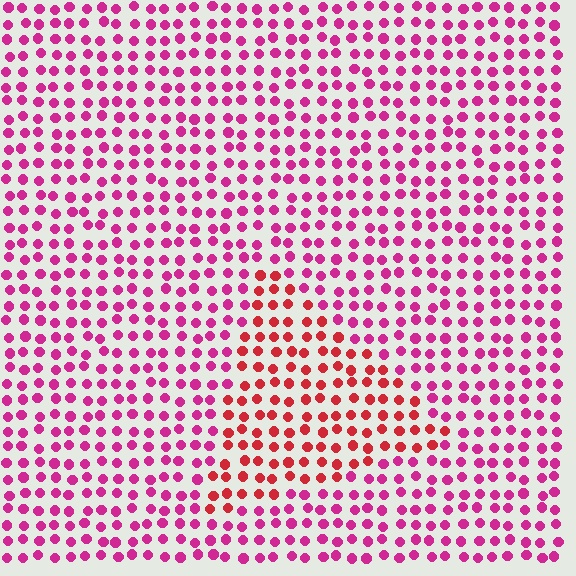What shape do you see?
I see a triangle.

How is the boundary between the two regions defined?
The boundary is defined purely by a slight shift in hue (about 33 degrees). Spacing, size, and orientation are identical on both sides.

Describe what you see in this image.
The image is filled with small magenta elements in a uniform arrangement. A triangle-shaped region is visible where the elements are tinted to a slightly different hue, forming a subtle color boundary.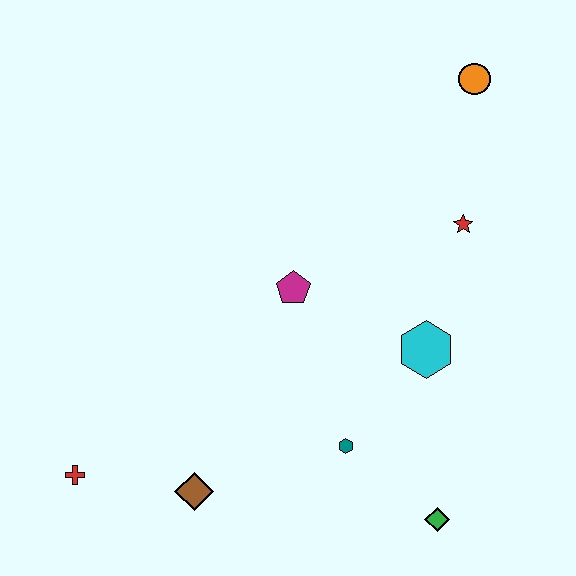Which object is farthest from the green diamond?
The orange circle is farthest from the green diamond.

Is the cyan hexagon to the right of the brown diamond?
Yes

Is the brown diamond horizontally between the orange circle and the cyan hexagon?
No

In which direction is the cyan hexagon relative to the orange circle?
The cyan hexagon is below the orange circle.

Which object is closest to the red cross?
The brown diamond is closest to the red cross.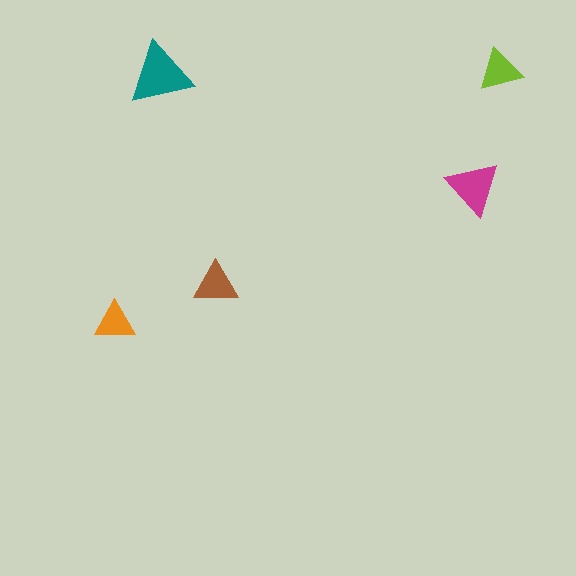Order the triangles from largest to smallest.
the teal one, the magenta one, the brown one, the lime one, the orange one.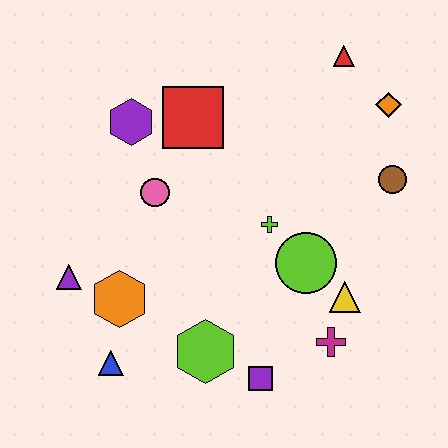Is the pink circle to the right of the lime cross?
No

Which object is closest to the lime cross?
The lime circle is closest to the lime cross.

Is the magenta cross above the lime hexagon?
Yes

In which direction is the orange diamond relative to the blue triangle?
The orange diamond is to the right of the blue triangle.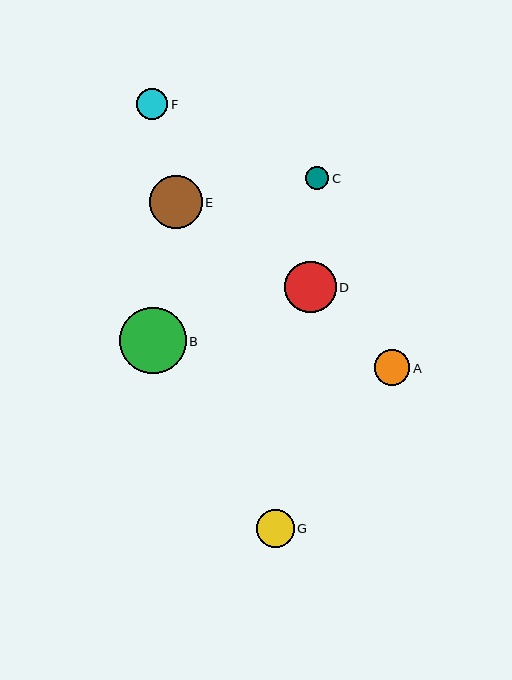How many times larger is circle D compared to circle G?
Circle D is approximately 1.4 times the size of circle G.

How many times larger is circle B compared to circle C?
Circle B is approximately 2.9 times the size of circle C.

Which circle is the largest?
Circle B is the largest with a size of approximately 66 pixels.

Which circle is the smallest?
Circle C is the smallest with a size of approximately 23 pixels.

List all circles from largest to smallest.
From largest to smallest: B, E, D, G, A, F, C.